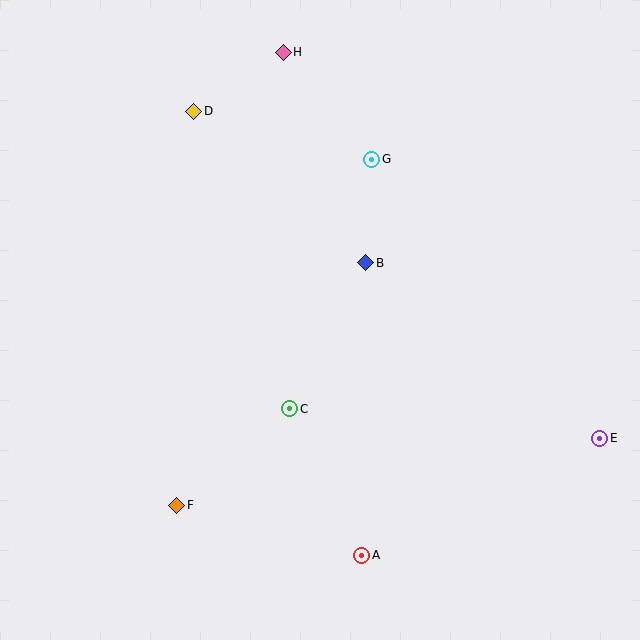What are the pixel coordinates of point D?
Point D is at (194, 111).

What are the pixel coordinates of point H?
Point H is at (283, 52).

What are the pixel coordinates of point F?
Point F is at (177, 505).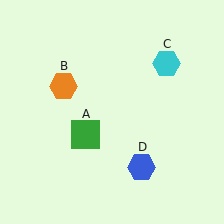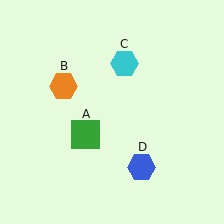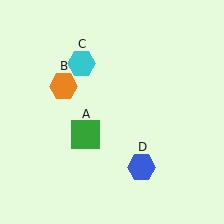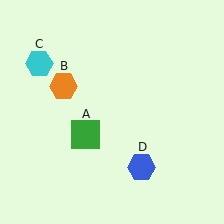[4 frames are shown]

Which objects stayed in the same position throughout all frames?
Green square (object A) and orange hexagon (object B) and blue hexagon (object D) remained stationary.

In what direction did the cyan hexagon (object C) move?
The cyan hexagon (object C) moved left.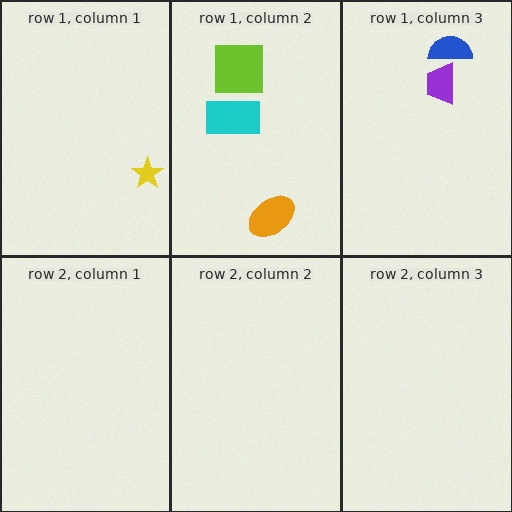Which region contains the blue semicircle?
The row 1, column 3 region.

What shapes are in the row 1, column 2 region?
The orange ellipse, the lime square, the cyan rectangle.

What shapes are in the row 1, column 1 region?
The yellow star.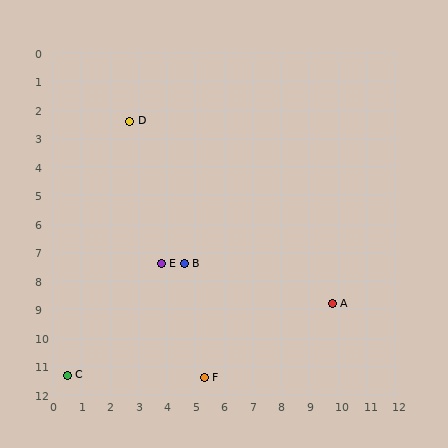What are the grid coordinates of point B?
Point B is at approximately (4.6, 7.4).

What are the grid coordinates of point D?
Point D is at approximately (2.7, 2.4).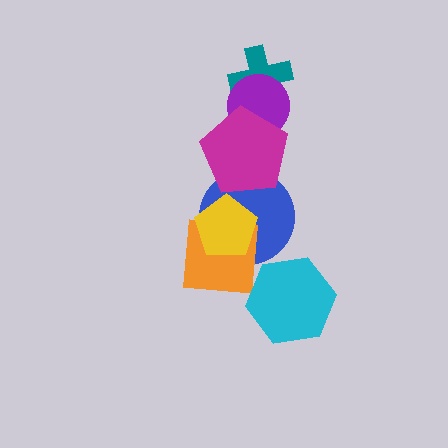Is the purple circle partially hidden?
Yes, it is partially covered by another shape.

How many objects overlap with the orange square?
3 objects overlap with the orange square.